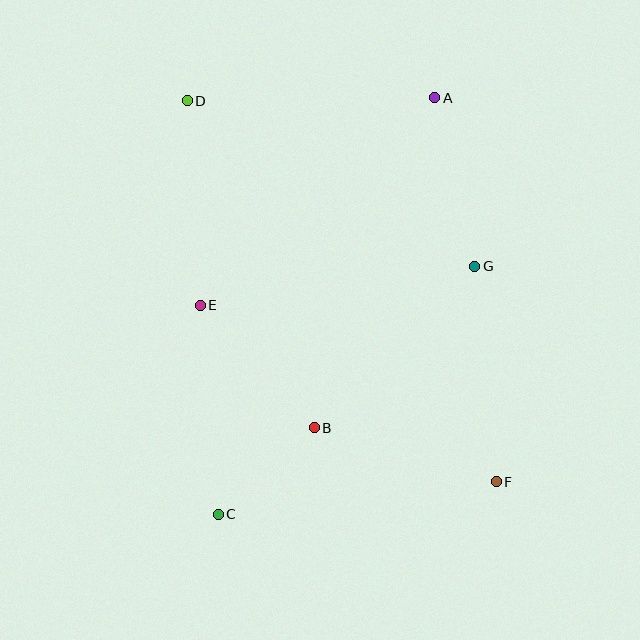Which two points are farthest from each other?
Points D and F are farthest from each other.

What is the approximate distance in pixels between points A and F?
The distance between A and F is approximately 389 pixels.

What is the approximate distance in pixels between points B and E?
The distance between B and E is approximately 167 pixels.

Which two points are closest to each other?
Points B and C are closest to each other.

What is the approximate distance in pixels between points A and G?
The distance between A and G is approximately 173 pixels.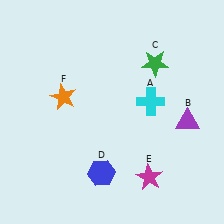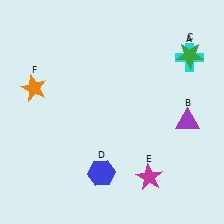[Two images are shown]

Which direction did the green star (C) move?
The green star (C) moved right.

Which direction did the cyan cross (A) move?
The cyan cross (A) moved up.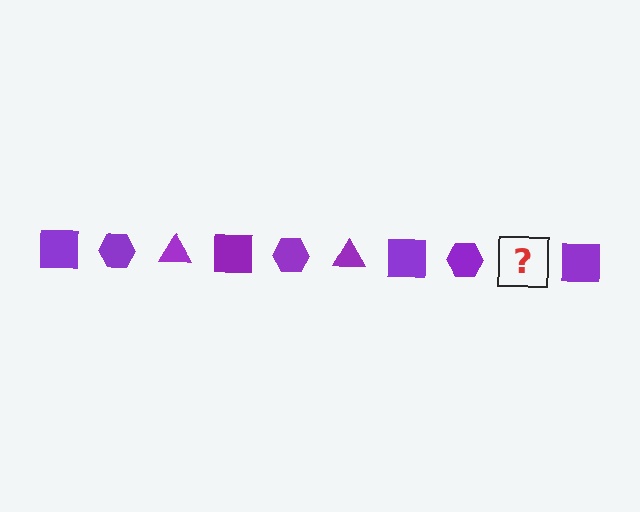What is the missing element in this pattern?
The missing element is a purple triangle.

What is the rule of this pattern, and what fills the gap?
The rule is that the pattern cycles through square, hexagon, triangle shapes in purple. The gap should be filled with a purple triangle.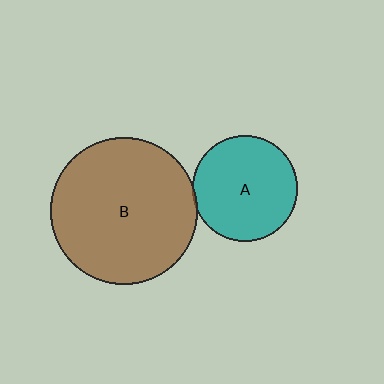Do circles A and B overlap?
Yes.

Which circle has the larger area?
Circle B (brown).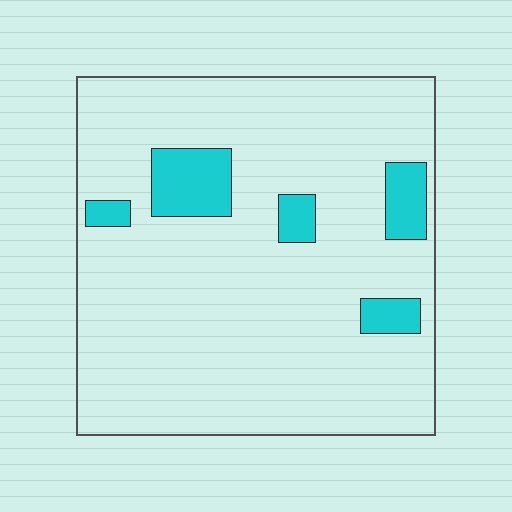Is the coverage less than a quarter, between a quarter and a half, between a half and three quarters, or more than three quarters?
Less than a quarter.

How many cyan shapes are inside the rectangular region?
5.